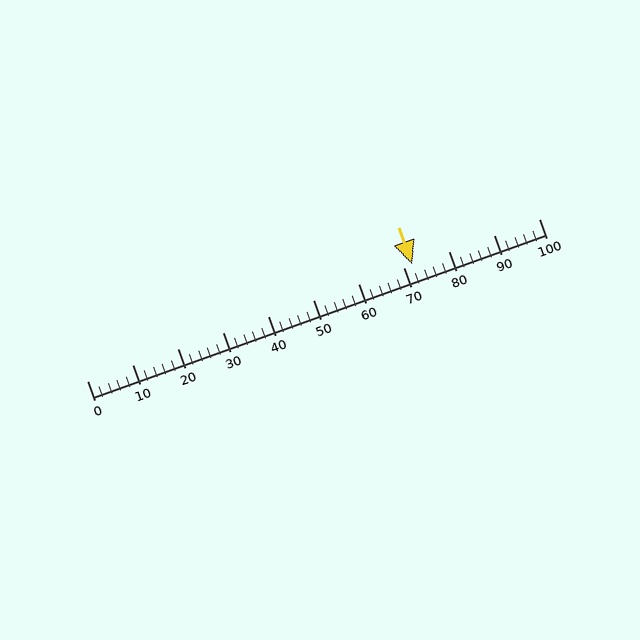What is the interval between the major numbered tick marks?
The major tick marks are spaced 10 units apart.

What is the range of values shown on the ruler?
The ruler shows values from 0 to 100.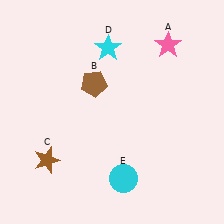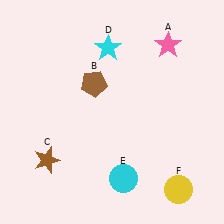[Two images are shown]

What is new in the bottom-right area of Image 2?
A yellow circle (F) was added in the bottom-right area of Image 2.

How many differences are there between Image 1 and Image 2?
There is 1 difference between the two images.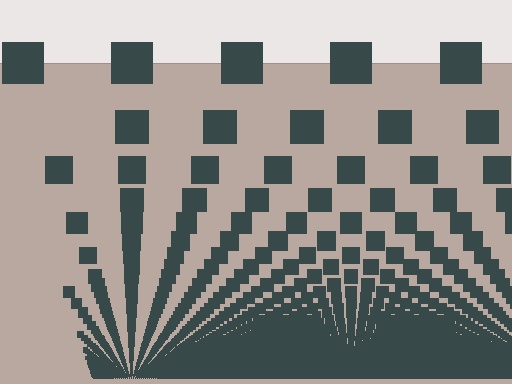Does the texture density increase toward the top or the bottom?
Density increases toward the bottom.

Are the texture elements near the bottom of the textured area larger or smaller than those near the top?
Smaller. The gradient is inverted — elements near the bottom are smaller and denser.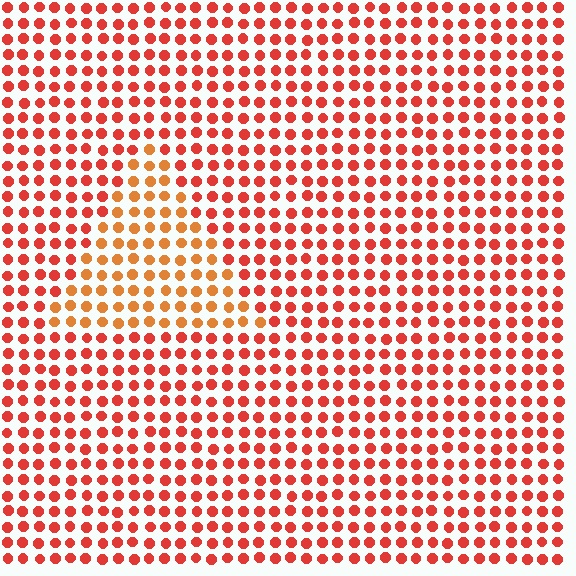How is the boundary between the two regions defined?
The boundary is defined purely by a slight shift in hue (about 25 degrees). Spacing, size, and orientation are identical on both sides.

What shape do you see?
I see a triangle.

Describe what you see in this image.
The image is filled with small red elements in a uniform arrangement. A triangle-shaped region is visible where the elements are tinted to a slightly different hue, forming a subtle color boundary.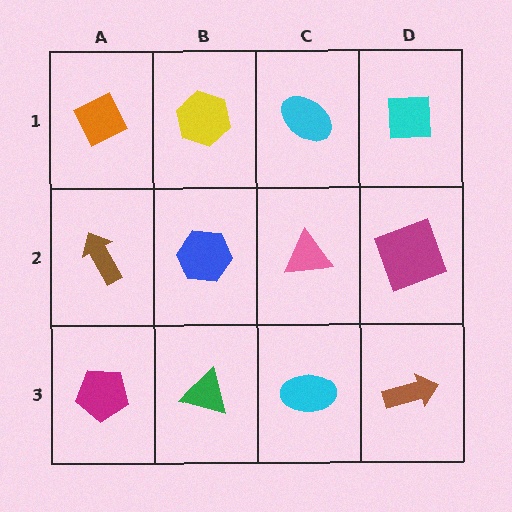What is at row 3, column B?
A green triangle.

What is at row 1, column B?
A yellow hexagon.